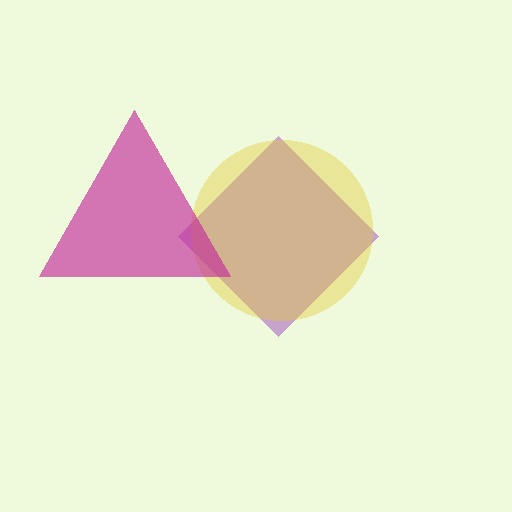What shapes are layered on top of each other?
The layered shapes are: a purple diamond, a yellow circle, a magenta triangle.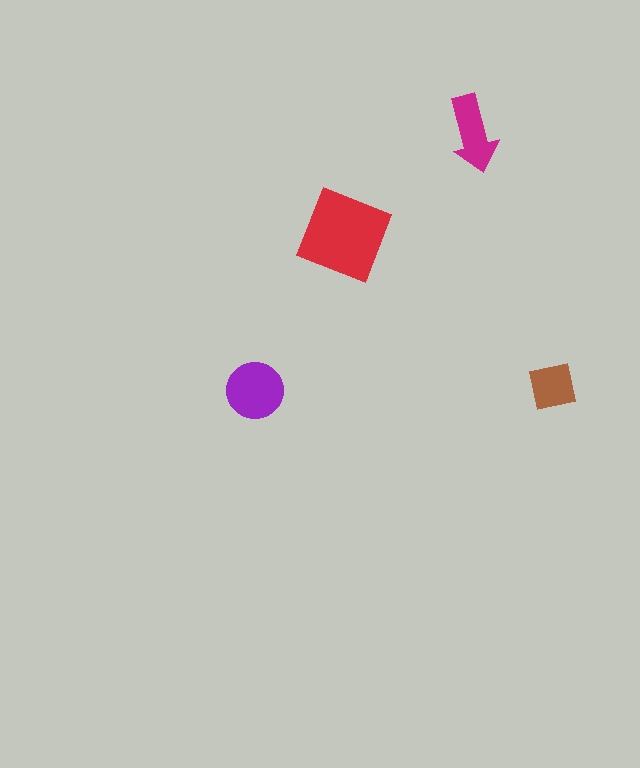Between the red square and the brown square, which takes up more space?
The red square.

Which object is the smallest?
The brown square.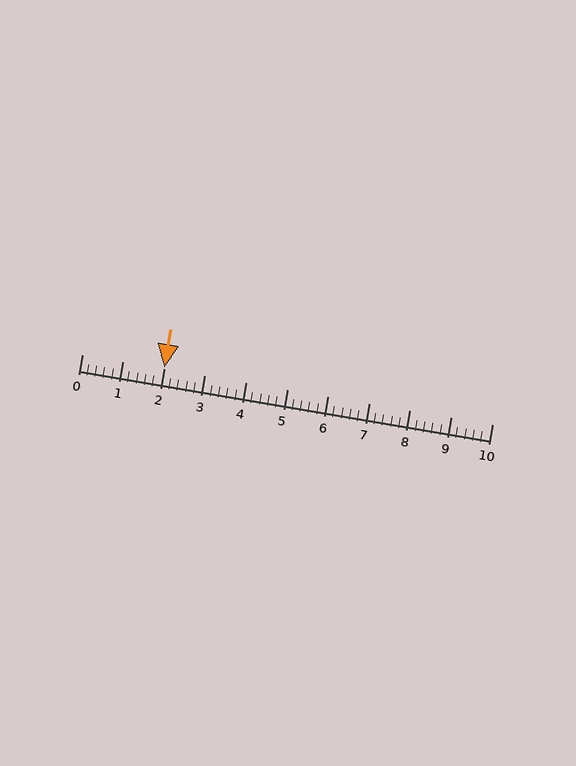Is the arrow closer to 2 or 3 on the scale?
The arrow is closer to 2.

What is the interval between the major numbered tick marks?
The major tick marks are spaced 1 units apart.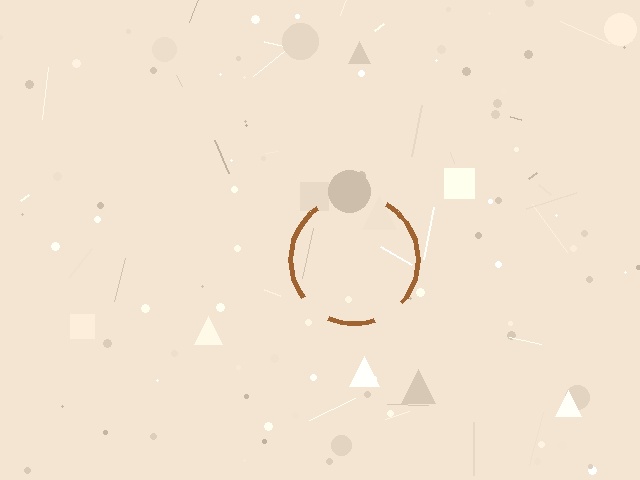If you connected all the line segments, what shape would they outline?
They would outline a circle.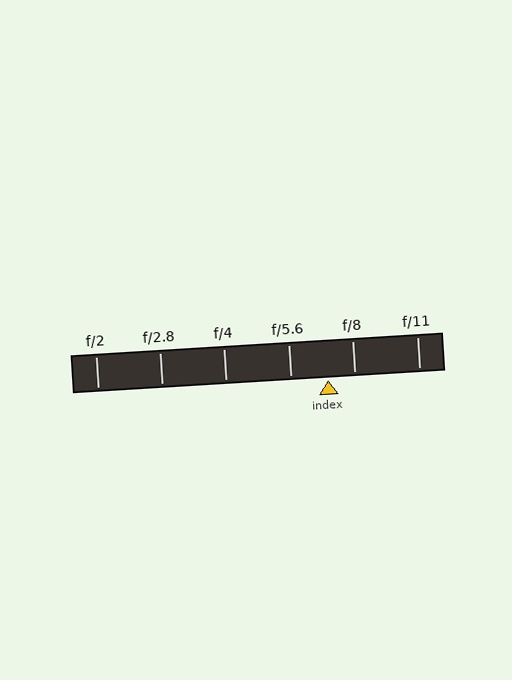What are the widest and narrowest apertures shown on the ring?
The widest aperture shown is f/2 and the narrowest is f/11.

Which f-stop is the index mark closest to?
The index mark is closest to f/8.